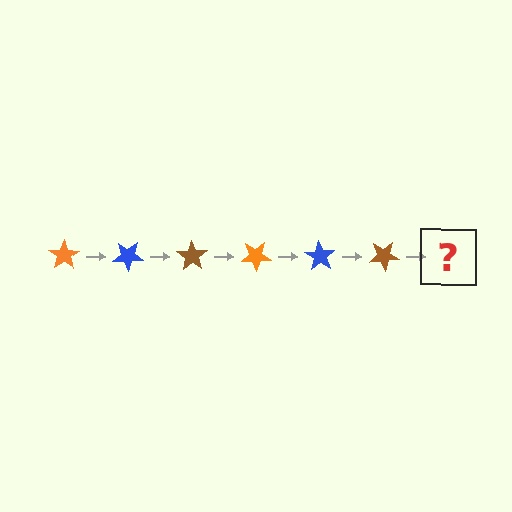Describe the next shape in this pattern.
It should be an orange star, rotated 210 degrees from the start.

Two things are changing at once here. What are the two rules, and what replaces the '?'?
The two rules are that it rotates 35 degrees each step and the color cycles through orange, blue, and brown. The '?' should be an orange star, rotated 210 degrees from the start.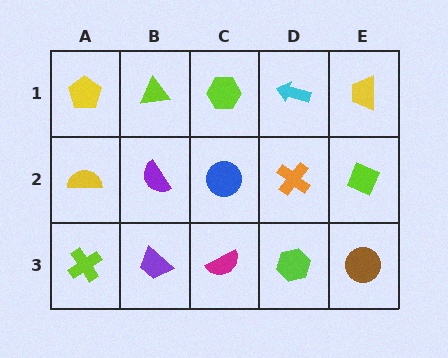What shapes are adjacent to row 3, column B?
A purple semicircle (row 2, column B), a lime cross (row 3, column A), a magenta semicircle (row 3, column C).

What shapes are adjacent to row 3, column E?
A lime diamond (row 2, column E), a lime hexagon (row 3, column D).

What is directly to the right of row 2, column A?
A purple semicircle.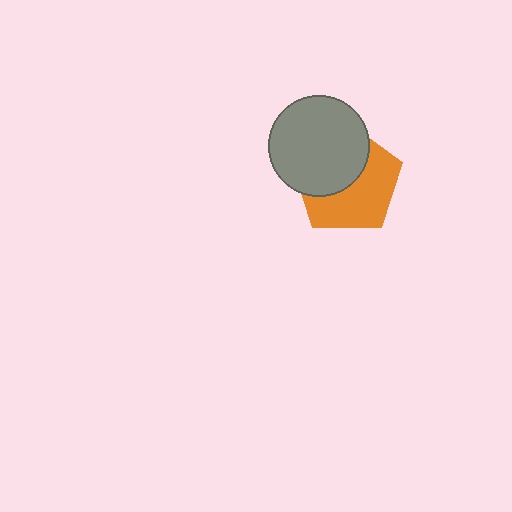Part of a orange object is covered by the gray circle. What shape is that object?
It is a pentagon.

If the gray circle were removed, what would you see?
You would see the complete orange pentagon.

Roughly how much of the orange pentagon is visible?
About half of it is visible (roughly 53%).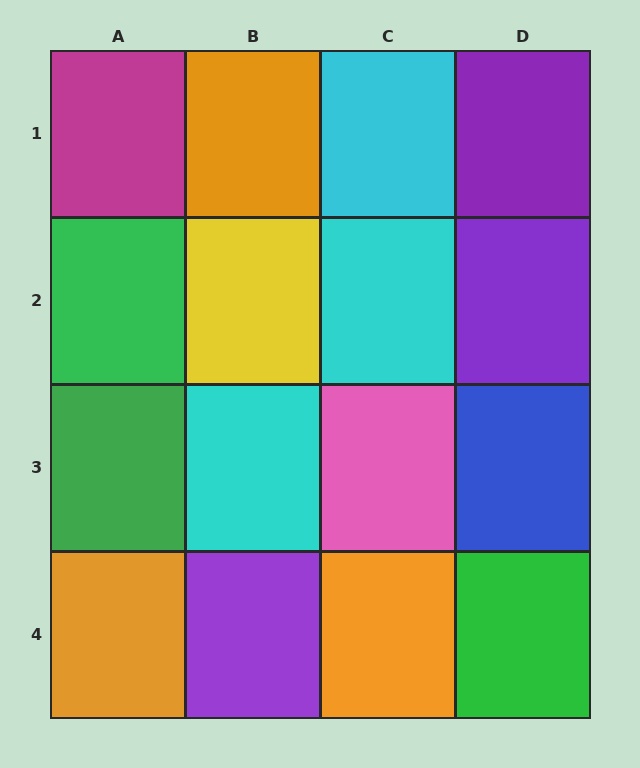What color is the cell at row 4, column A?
Orange.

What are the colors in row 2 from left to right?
Green, yellow, cyan, purple.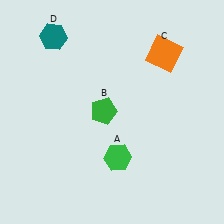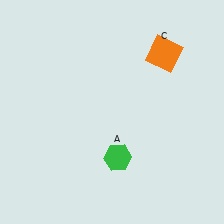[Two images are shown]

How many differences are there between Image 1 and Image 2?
There are 2 differences between the two images.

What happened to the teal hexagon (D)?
The teal hexagon (D) was removed in Image 2. It was in the top-left area of Image 1.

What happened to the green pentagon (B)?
The green pentagon (B) was removed in Image 2. It was in the top-left area of Image 1.